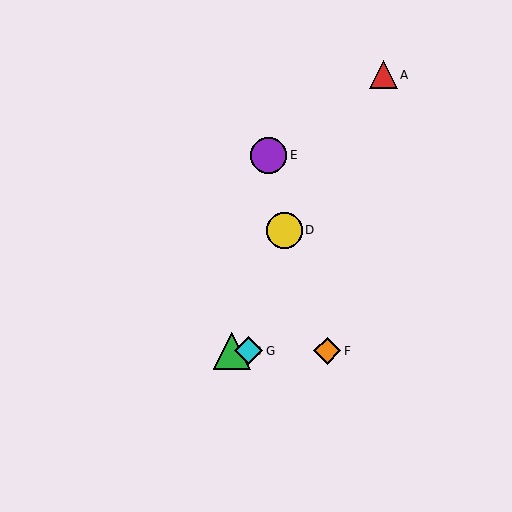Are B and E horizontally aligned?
No, B is at y≈351 and E is at y≈155.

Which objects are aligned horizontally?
Objects B, C, F, G are aligned horizontally.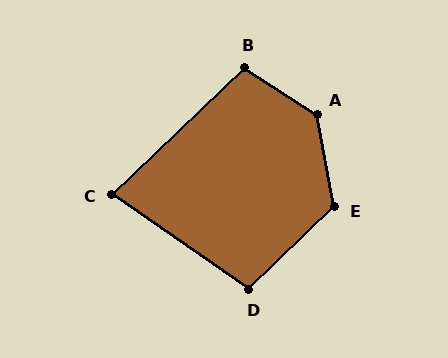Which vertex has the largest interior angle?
A, at approximately 133 degrees.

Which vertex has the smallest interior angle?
C, at approximately 79 degrees.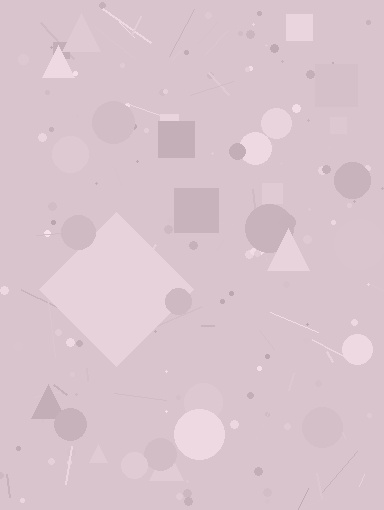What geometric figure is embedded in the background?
A diamond is embedded in the background.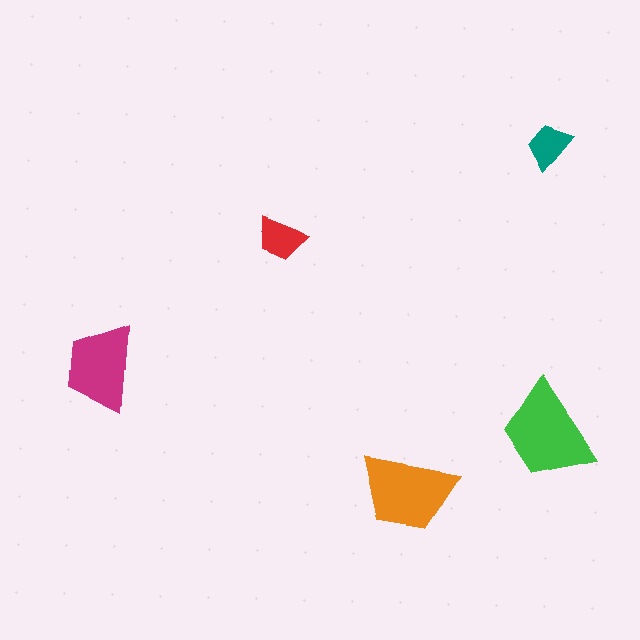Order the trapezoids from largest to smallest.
the green one, the orange one, the magenta one, the red one, the teal one.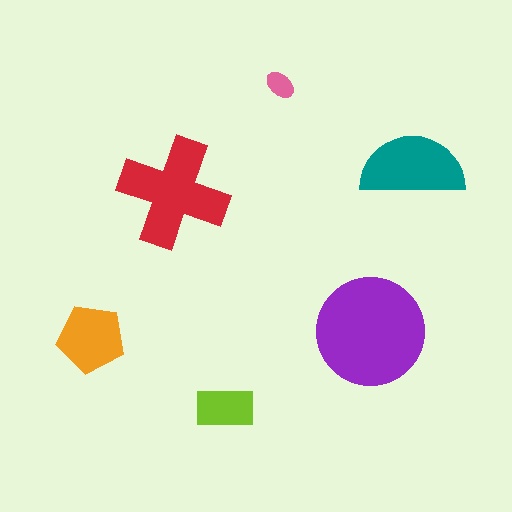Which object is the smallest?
The pink ellipse.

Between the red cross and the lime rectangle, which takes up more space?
The red cross.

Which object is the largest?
The purple circle.